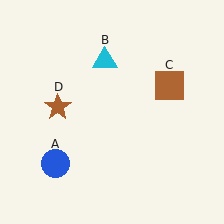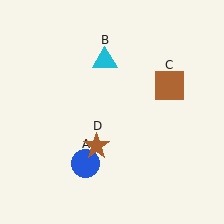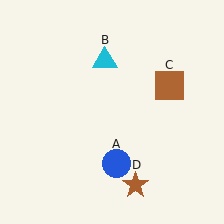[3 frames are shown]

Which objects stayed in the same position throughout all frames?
Cyan triangle (object B) and brown square (object C) remained stationary.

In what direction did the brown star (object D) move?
The brown star (object D) moved down and to the right.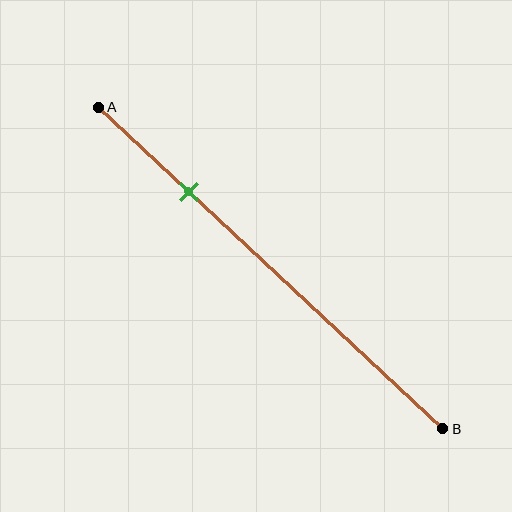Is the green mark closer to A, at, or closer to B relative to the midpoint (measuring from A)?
The green mark is closer to point A than the midpoint of segment AB.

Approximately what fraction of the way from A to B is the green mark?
The green mark is approximately 25% of the way from A to B.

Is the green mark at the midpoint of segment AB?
No, the mark is at about 25% from A, not at the 50% midpoint.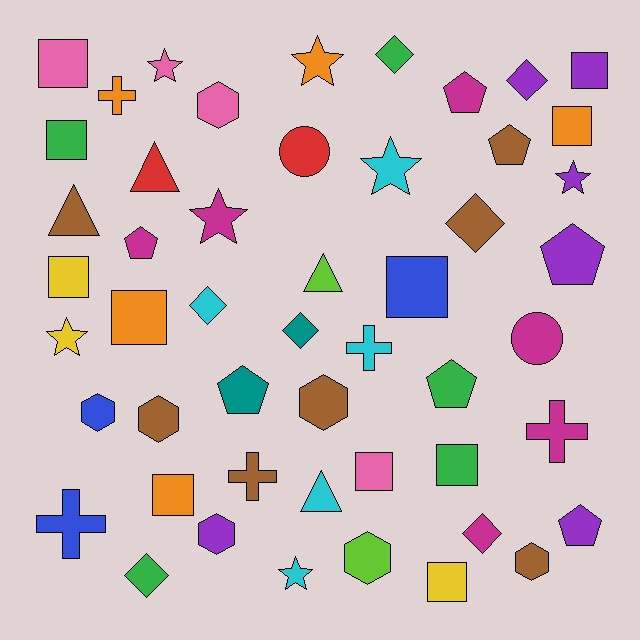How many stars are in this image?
There are 7 stars.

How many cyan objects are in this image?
There are 5 cyan objects.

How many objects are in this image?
There are 50 objects.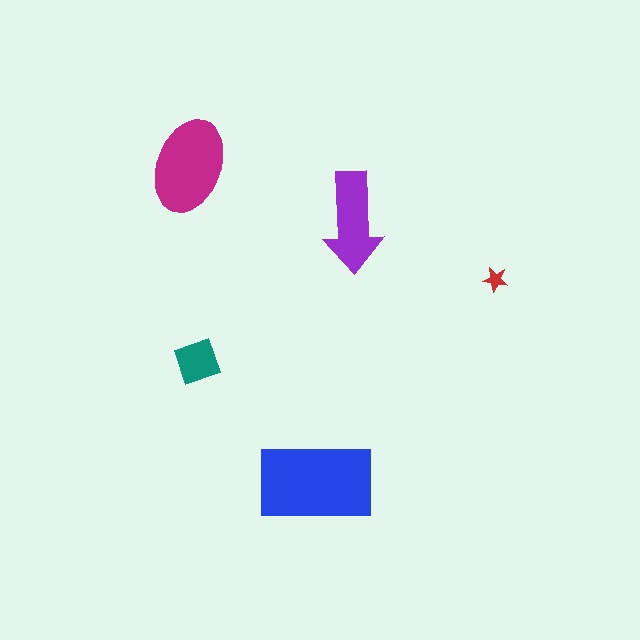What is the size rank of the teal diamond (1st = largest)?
4th.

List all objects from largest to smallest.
The blue rectangle, the magenta ellipse, the purple arrow, the teal diamond, the red star.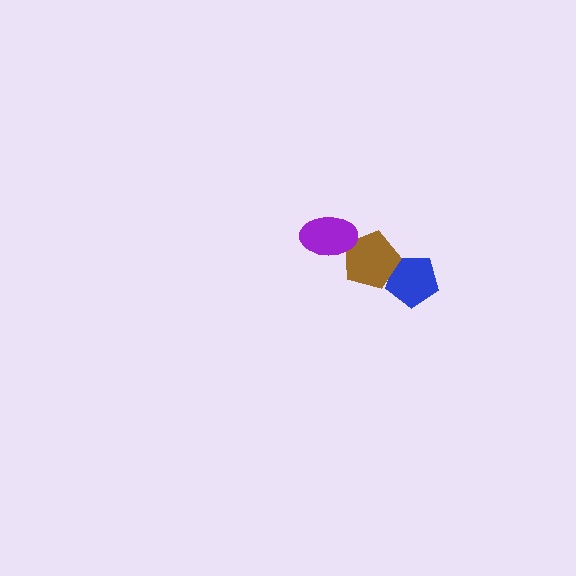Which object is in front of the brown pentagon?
The purple ellipse is in front of the brown pentagon.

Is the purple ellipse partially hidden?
No, no other shape covers it.